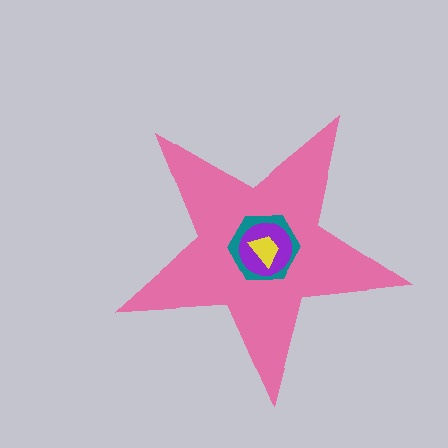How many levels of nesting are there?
4.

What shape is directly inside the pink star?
The teal hexagon.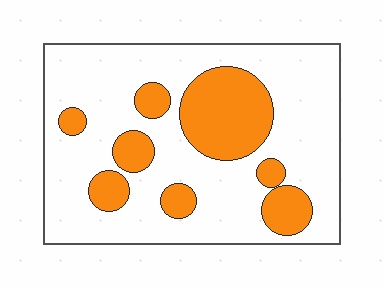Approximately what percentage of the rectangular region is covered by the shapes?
Approximately 25%.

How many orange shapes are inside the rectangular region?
8.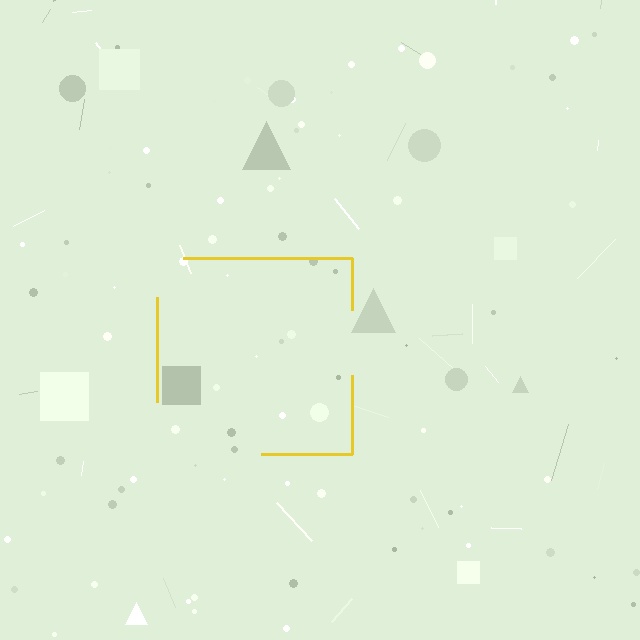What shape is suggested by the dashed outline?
The dashed outline suggests a square.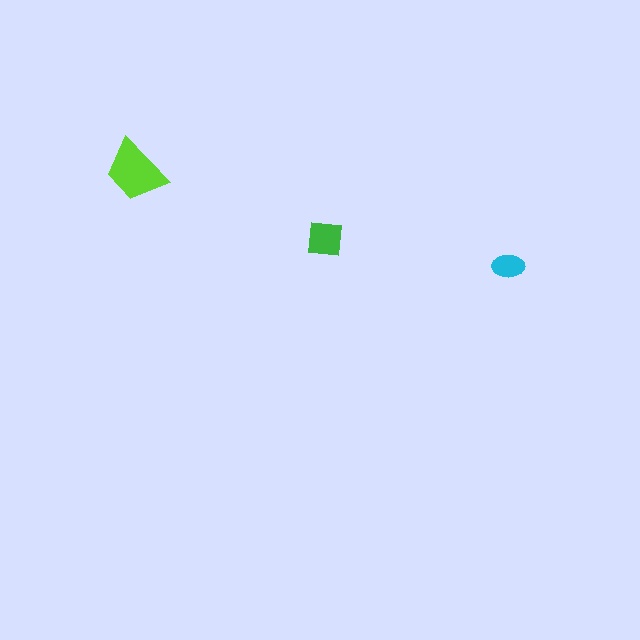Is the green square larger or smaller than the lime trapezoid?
Smaller.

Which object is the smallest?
The cyan ellipse.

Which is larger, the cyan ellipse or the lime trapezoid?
The lime trapezoid.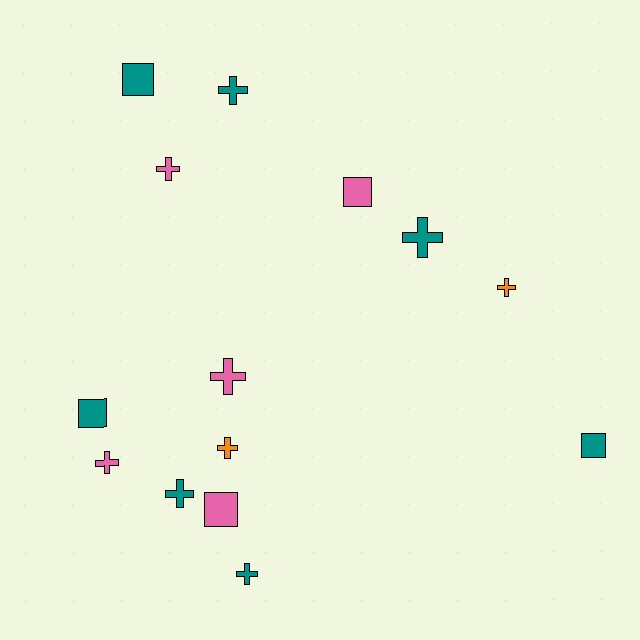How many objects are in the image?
There are 14 objects.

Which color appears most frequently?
Teal, with 7 objects.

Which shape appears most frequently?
Cross, with 9 objects.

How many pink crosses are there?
There are 3 pink crosses.